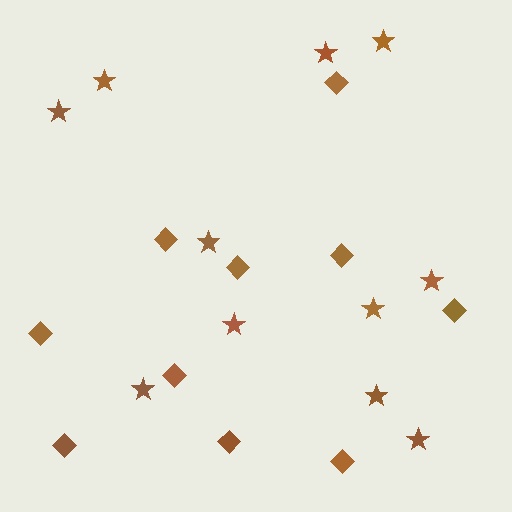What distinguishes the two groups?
There are 2 groups: one group of diamonds (10) and one group of stars (11).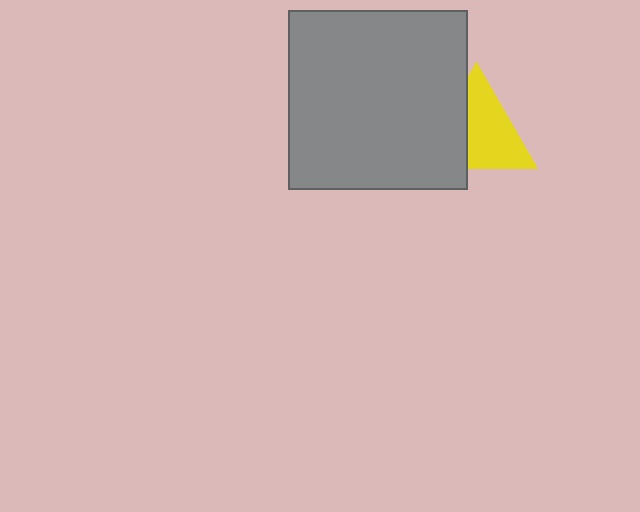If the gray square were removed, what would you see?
You would see the complete yellow triangle.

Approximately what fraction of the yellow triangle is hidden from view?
Roughly 37% of the yellow triangle is hidden behind the gray square.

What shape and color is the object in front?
The object in front is a gray square.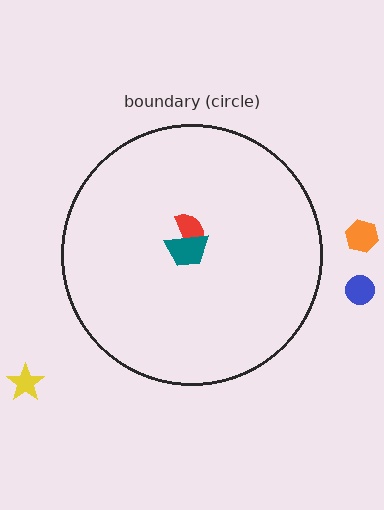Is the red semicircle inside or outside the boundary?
Inside.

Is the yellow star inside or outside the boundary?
Outside.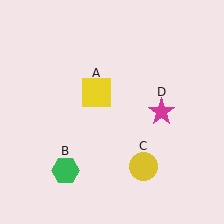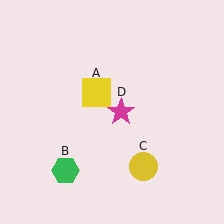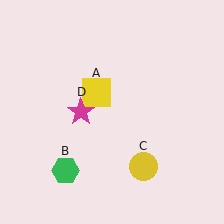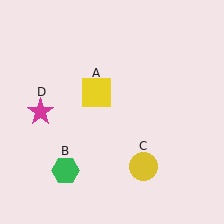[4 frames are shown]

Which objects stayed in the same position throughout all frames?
Yellow square (object A) and green hexagon (object B) and yellow circle (object C) remained stationary.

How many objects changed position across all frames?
1 object changed position: magenta star (object D).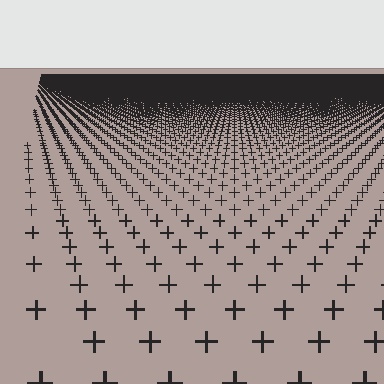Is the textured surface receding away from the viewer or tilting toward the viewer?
The surface is receding away from the viewer. Texture elements get smaller and denser toward the top.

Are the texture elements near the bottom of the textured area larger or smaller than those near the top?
Larger. Near the bottom, elements are closer to the viewer and appear at a bigger on-screen size.